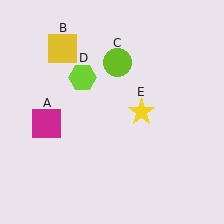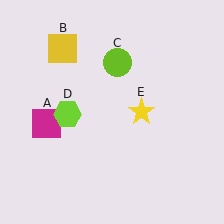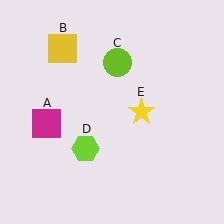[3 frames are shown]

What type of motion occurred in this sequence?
The lime hexagon (object D) rotated counterclockwise around the center of the scene.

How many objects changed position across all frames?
1 object changed position: lime hexagon (object D).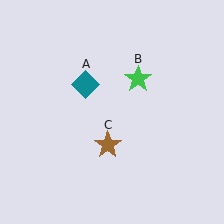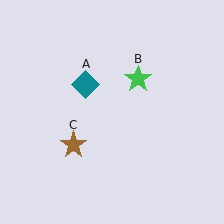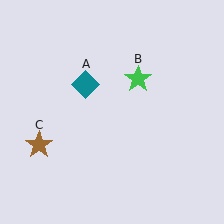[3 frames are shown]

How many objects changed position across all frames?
1 object changed position: brown star (object C).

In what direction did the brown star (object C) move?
The brown star (object C) moved left.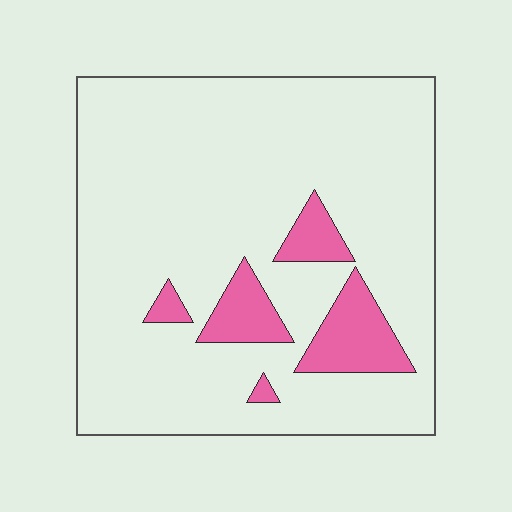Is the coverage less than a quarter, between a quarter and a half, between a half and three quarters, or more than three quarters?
Less than a quarter.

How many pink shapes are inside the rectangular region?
5.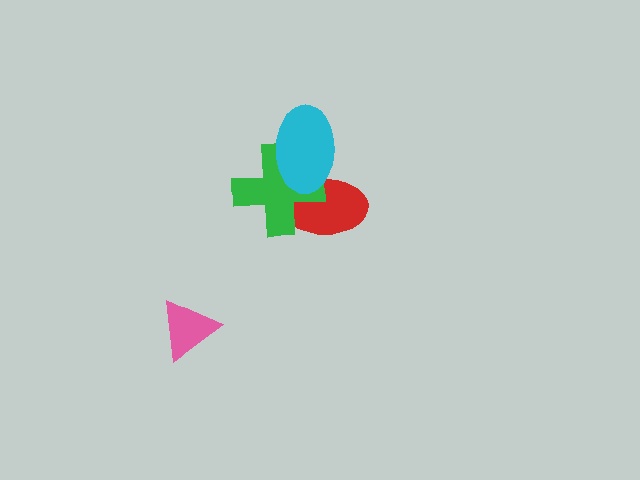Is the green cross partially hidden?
Yes, it is partially covered by another shape.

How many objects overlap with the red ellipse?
2 objects overlap with the red ellipse.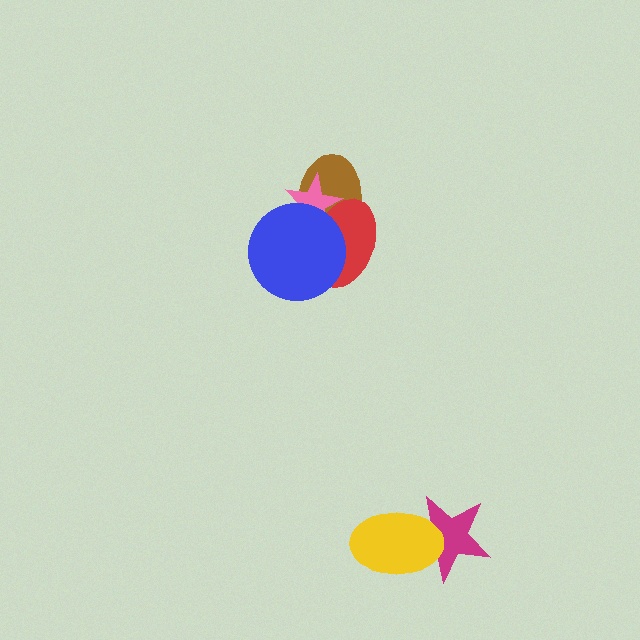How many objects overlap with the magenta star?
1 object overlaps with the magenta star.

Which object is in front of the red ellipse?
The blue circle is in front of the red ellipse.